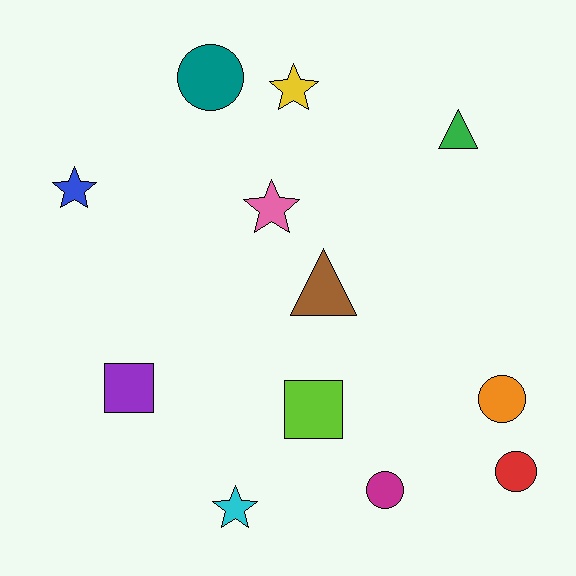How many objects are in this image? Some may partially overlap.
There are 12 objects.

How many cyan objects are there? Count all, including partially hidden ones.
There is 1 cyan object.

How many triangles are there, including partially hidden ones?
There are 2 triangles.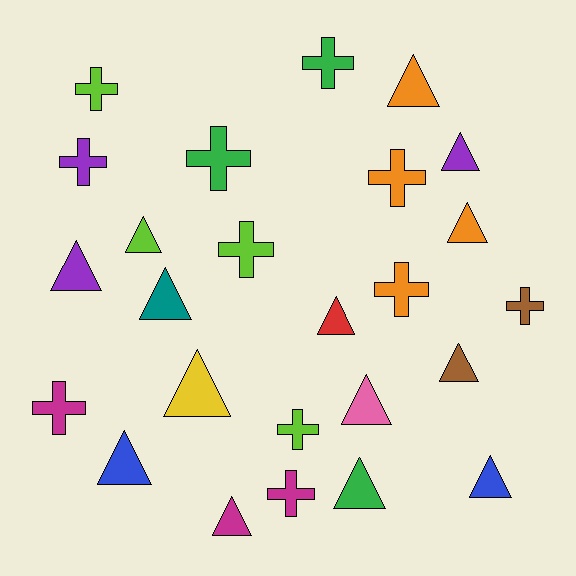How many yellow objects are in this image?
There is 1 yellow object.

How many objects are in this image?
There are 25 objects.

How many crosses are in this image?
There are 11 crosses.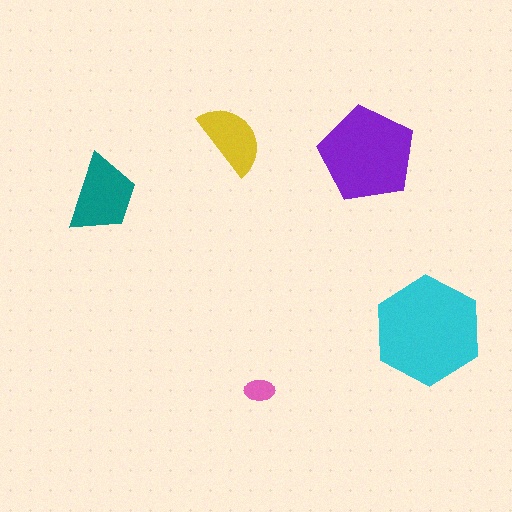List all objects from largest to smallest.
The cyan hexagon, the purple pentagon, the teal trapezoid, the yellow semicircle, the pink ellipse.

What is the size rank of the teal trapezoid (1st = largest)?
3rd.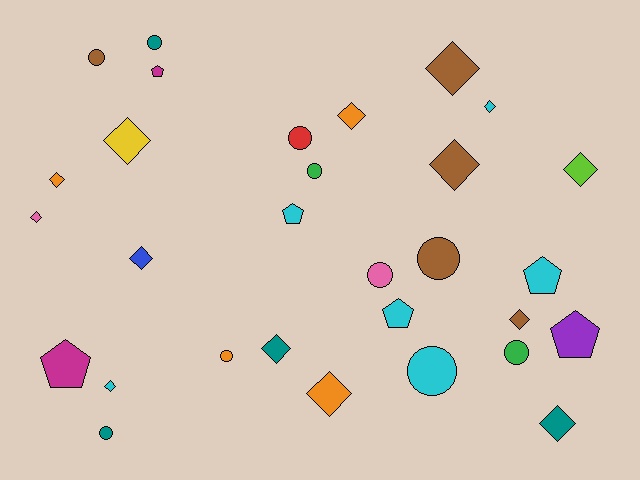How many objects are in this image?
There are 30 objects.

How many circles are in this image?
There are 10 circles.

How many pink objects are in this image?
There are 2 pink objects.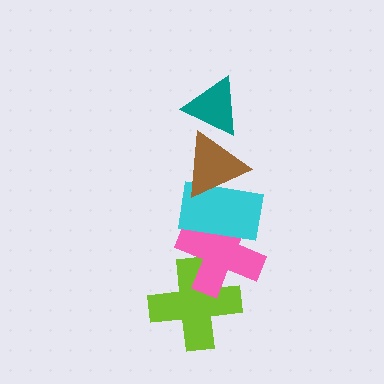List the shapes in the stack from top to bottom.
From top to bottom: the teal triangle, the brown triangle, the cyan rectangle, the pink cross, the lime cross.